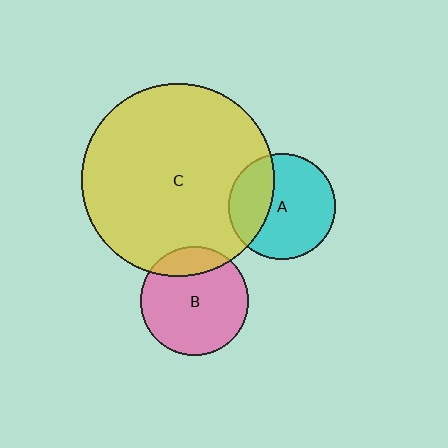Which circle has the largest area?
Circle C (yellow).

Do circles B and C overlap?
Yes.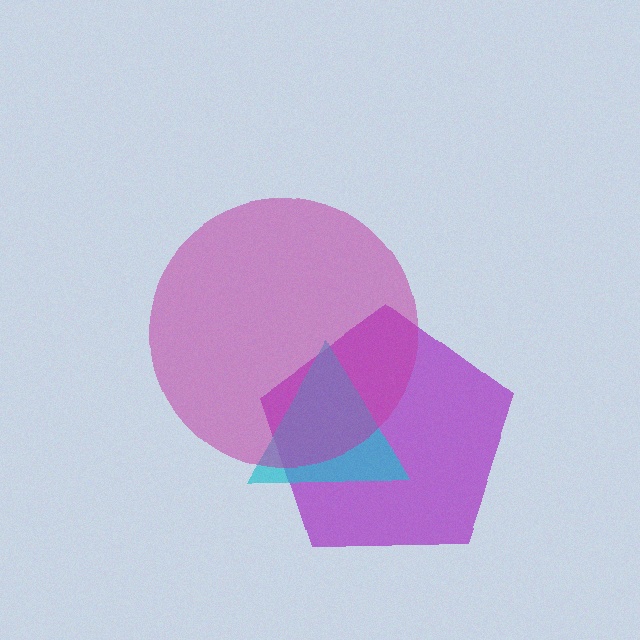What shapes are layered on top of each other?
The layered shapes are: a purple pentagon, a cyan triangle, a magenta circle.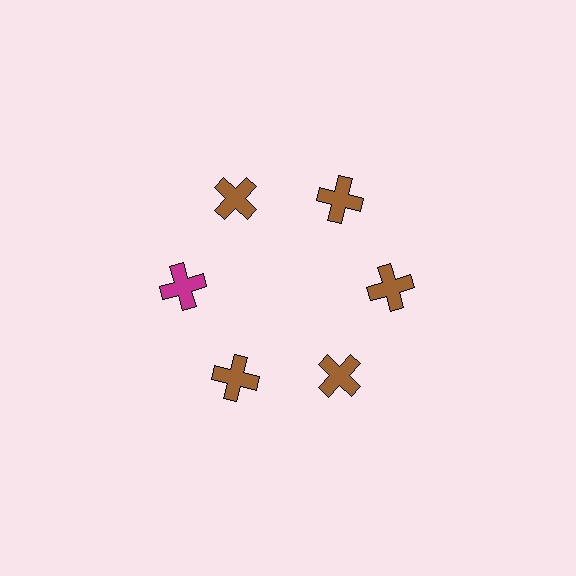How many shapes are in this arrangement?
There are 6 shapes arranged in a ring pattern.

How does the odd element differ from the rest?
It has a different color: magenta instead of brown.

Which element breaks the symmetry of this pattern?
The magenta cross at roughly the 9 o'clock position breaks the symmetry. All other shapes are brown crosses.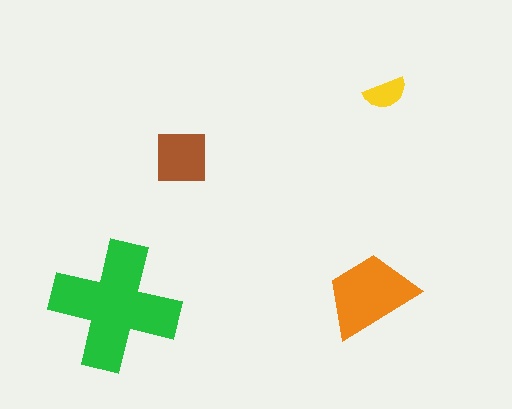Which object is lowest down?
The green cross is bottommost.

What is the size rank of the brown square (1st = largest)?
3rd.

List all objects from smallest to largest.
The yellow semicircle, the brown square, the orange trapezoid, the green cross.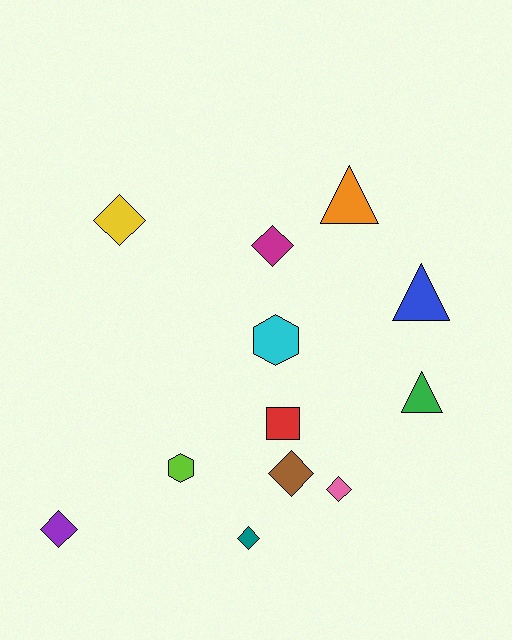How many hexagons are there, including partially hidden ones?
There are 2 hexagons.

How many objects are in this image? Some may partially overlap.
There are 12 objects.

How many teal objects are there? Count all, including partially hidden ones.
There is 1 teal object.